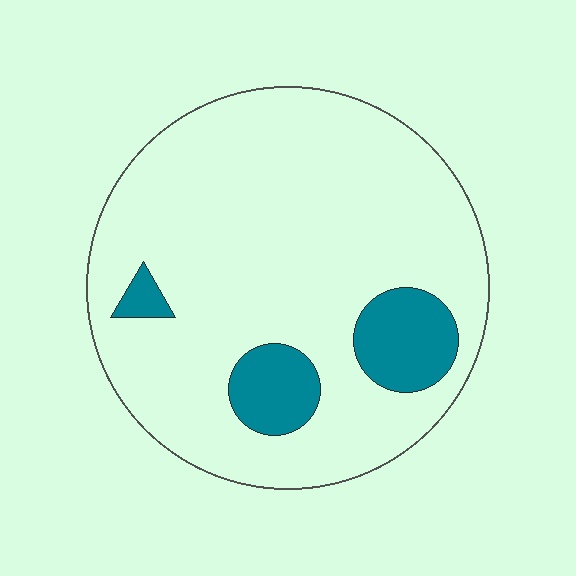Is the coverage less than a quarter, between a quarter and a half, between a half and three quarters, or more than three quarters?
Less than a quarter.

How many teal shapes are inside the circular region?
3.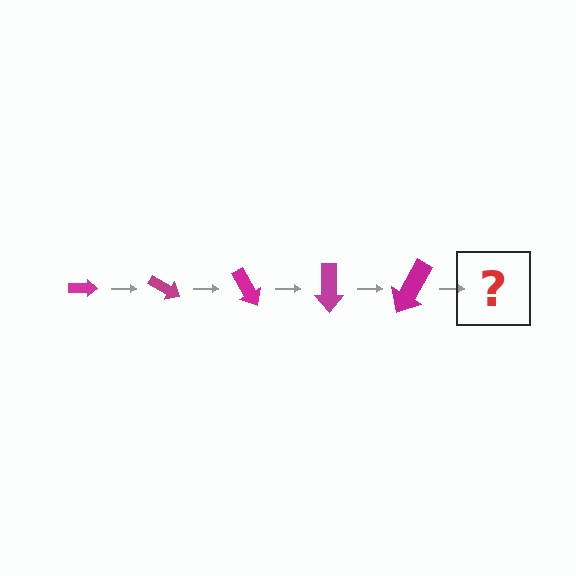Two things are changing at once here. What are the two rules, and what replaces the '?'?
The two rules are that the arrow grows larger each step and it rotates 30 degrees each step. The '?' should be an arrow, larger than the previous one and rotated 150 degrees from the start.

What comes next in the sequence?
The next element should be an arrow, larger than the previous one and rotated 150 degrees from the start.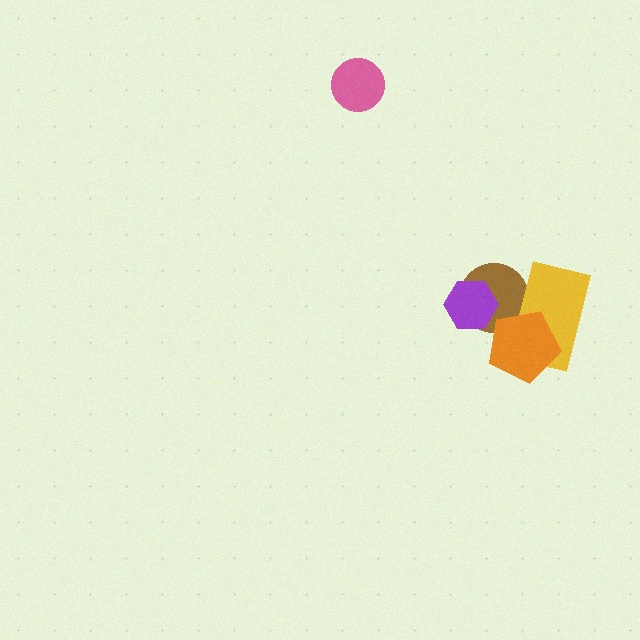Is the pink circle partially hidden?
No, no other shape covers it.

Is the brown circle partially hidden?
Yes, it is partially covered by another shape.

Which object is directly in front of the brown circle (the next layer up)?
The yellow rectangle is directly in front of the brown circle.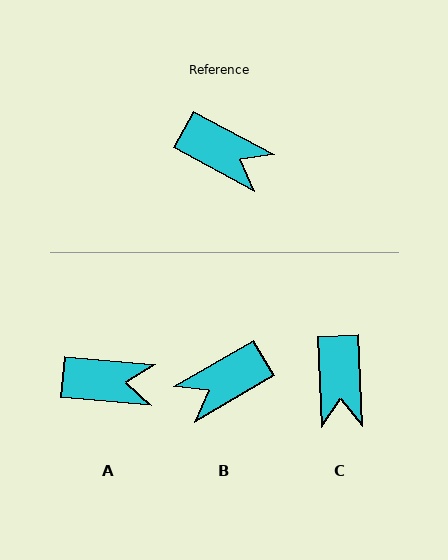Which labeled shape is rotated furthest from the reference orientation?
B, about 121 degrees away.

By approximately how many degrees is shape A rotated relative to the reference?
Approximately 24 degrees counter-clockwise.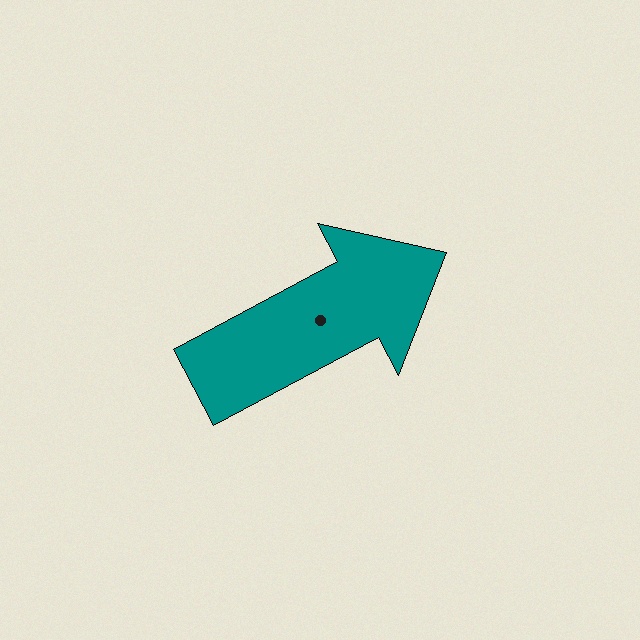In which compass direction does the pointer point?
Northeast.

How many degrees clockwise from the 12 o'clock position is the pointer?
Approximately 62 degrees.